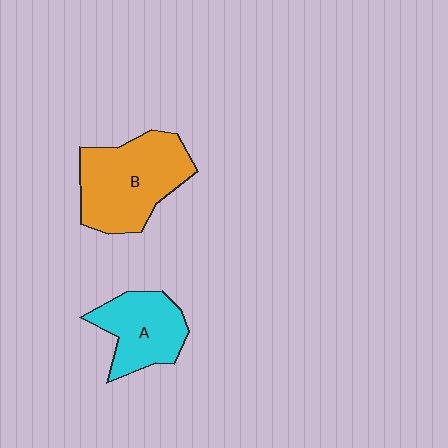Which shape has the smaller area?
Shape A (cyan).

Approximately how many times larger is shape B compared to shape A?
Approximately 1.5 times.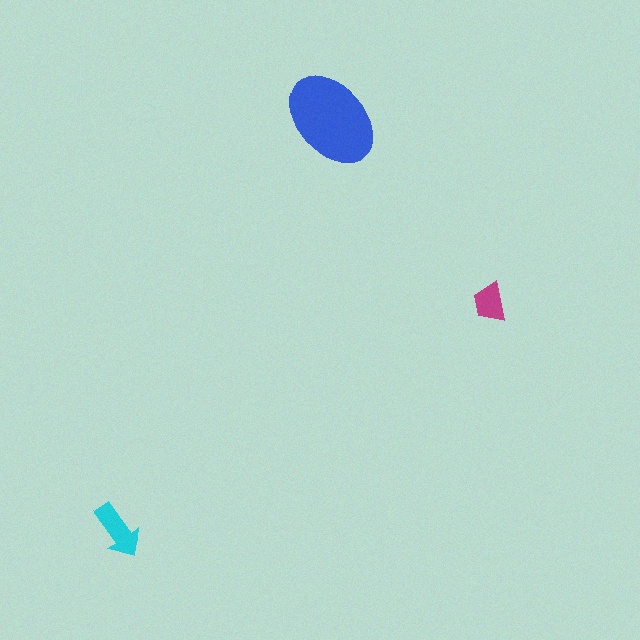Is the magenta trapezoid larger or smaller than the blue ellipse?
Smaller.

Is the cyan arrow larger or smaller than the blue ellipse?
Smaller.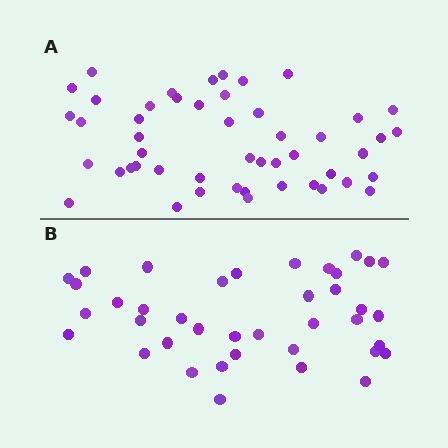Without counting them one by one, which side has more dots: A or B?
Region A (the top region) has more dots.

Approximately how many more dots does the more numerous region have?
Region A has roughly 10 or so more dots than region B.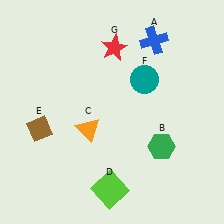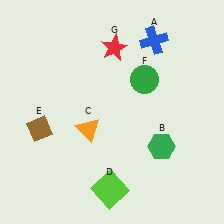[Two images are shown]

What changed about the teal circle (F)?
In Image 1, F is teal. In Image 2, it changed to green.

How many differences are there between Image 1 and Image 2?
There is 1 difference between the two images.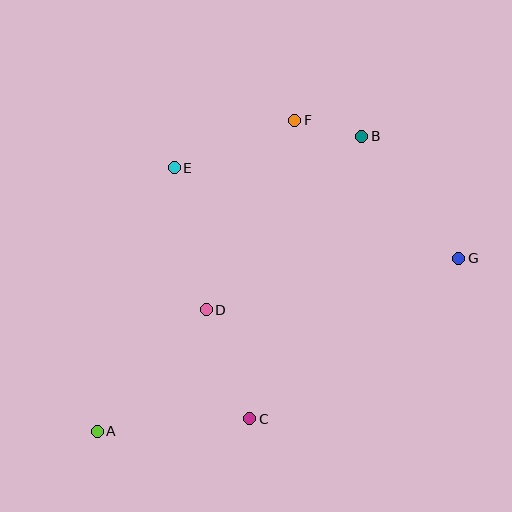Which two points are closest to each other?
Points B and F are closest to each other.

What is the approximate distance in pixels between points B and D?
The distance between B and D is approximately 233 pixels.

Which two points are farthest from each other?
Points A and G are farthest from each other.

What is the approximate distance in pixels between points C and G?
The distance between C and G is approximately 264 pixels.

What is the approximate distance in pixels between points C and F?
The distance between C and F is approximately 302 pixels.